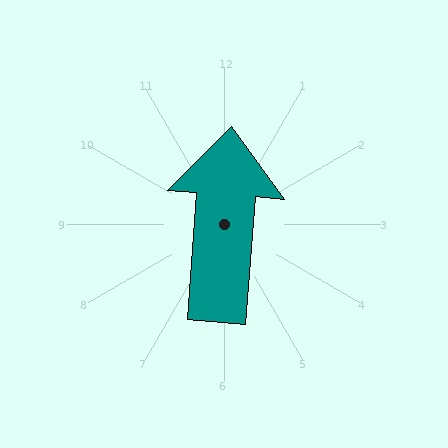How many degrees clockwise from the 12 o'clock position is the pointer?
Approximately 4 degrees.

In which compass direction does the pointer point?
North.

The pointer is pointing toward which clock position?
Roughly 12 o'clock.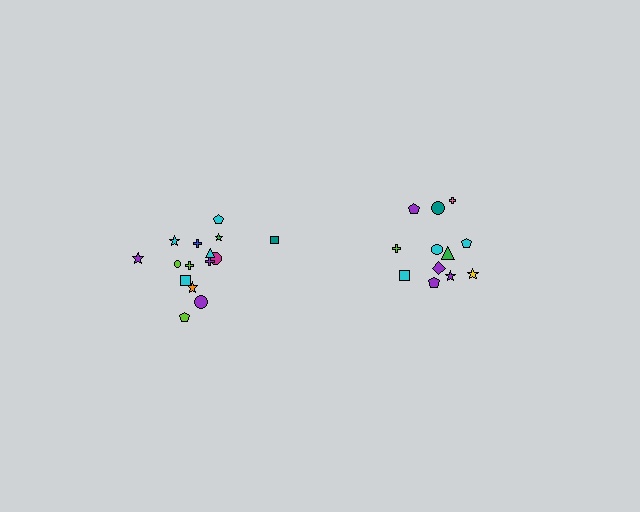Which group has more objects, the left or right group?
The left group.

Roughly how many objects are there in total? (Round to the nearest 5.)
Roughly 25 objects in total.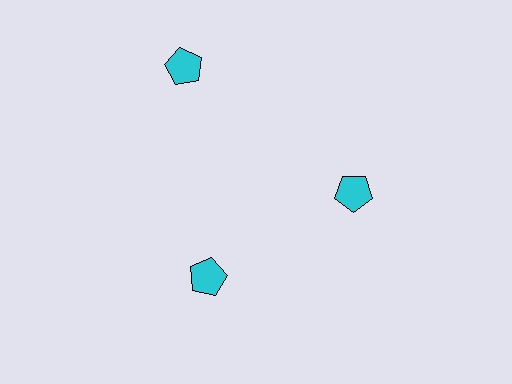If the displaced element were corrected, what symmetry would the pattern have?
It would have 3-fold rotational symmetry — the pattern would map onto itself every 120 degrees.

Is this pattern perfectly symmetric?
No. The 3 cyan pentagons are arranged in a ring, but one element near the 11 o'clock position is pushed outward from the center, breaking the 3-fold rotational symmetry.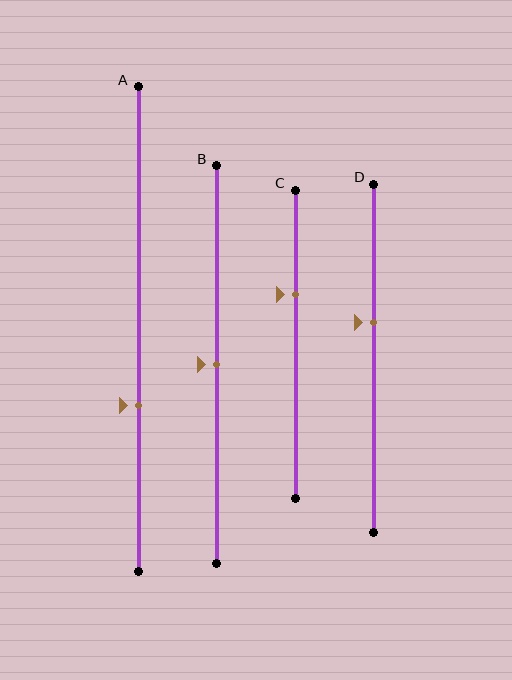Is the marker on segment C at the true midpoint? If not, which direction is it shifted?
No, the marker on segment C is shifted upward by about 16% of the segment length.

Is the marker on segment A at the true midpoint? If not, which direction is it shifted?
No, the marker on segment A is shifted downward by about 16% of the segment length.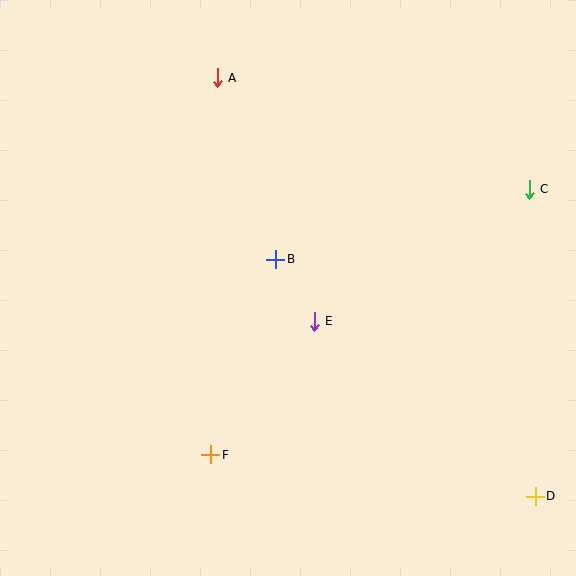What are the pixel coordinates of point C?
Point C is at (529, 189).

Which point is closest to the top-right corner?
Point C is closest to the top-right corner.